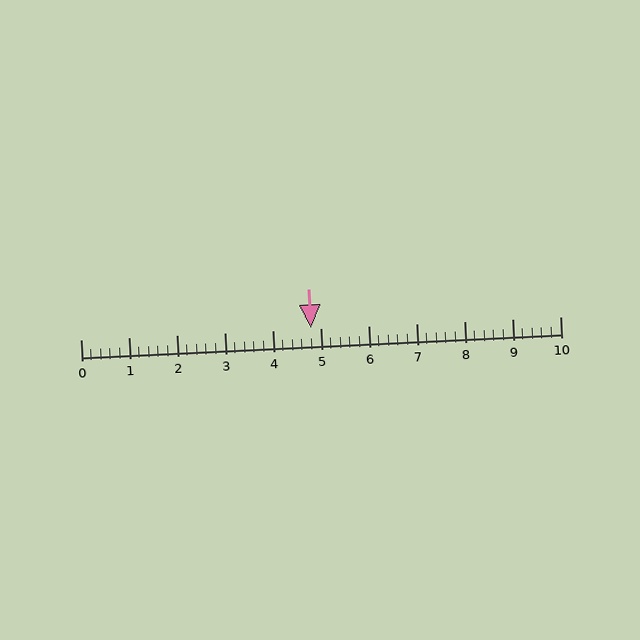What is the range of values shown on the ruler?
The ruler shows values from 0 to 10.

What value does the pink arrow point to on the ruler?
The pink arrow points to approximately 4.8.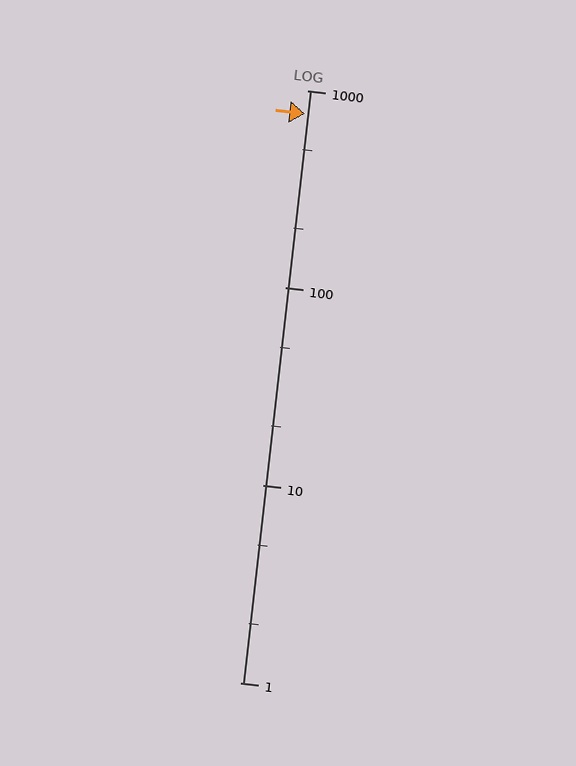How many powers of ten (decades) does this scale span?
The scale spans 3 decades, from 1 to 1000.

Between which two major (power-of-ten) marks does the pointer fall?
The pointer is between 100 and 1000.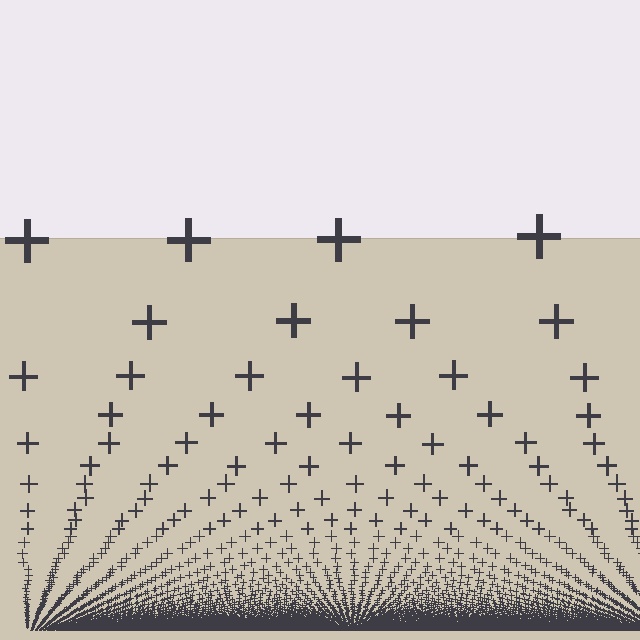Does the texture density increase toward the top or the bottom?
Density increases toward the bottom.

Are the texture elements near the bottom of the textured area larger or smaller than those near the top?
Smaller. The gradient is inverted — elements near the bottom are smaller and denser.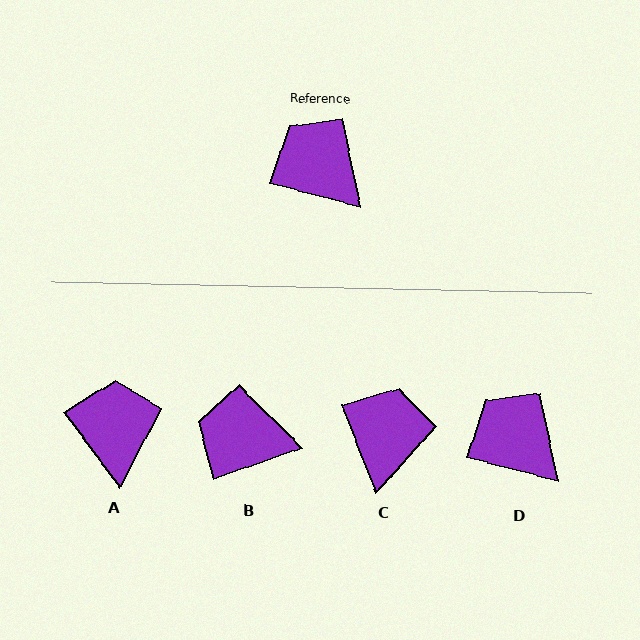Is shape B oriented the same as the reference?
No, it is off by about 34 degrees.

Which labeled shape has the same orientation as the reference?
D.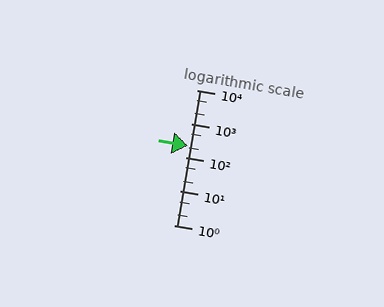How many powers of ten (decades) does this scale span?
The scale spans 4 decades, from 1 to 10000.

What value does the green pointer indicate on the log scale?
The pointer indicates approximately 220.